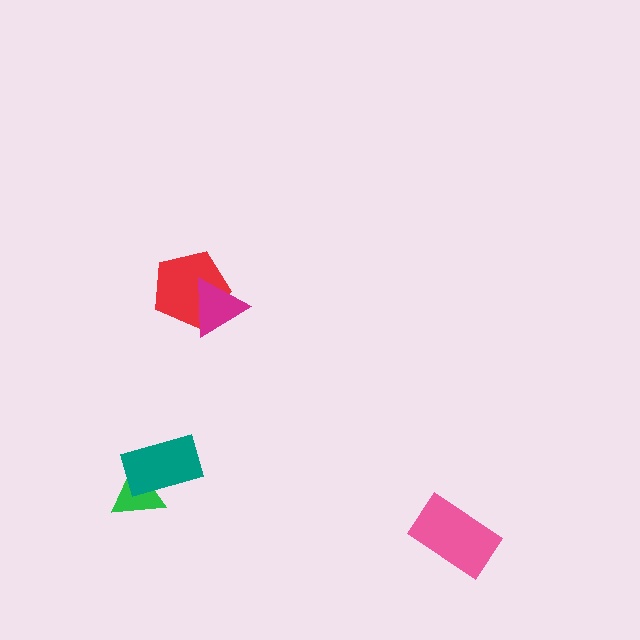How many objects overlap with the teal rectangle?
1 object overlaps with the teal rectangle.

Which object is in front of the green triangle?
The teal rectangle is in front of the green triangle.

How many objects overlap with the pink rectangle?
0 objects overlap with the pink rectangle.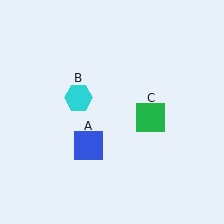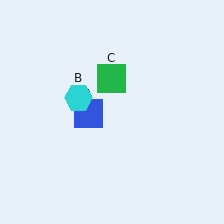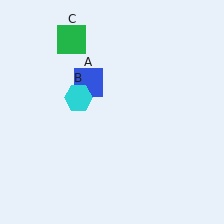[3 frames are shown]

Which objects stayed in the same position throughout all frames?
Cyan hexagon (object B) remained stationary.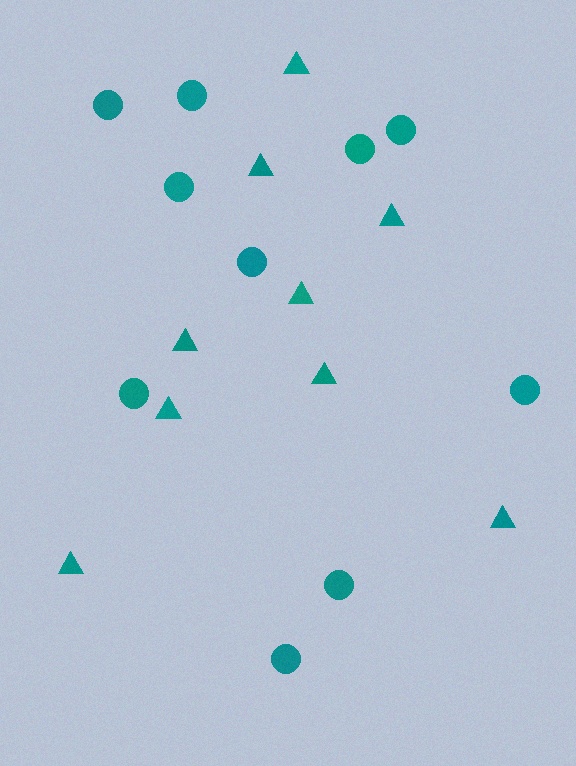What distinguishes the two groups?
There are 2 groups: one group of circles (10) and one group of triangles (9).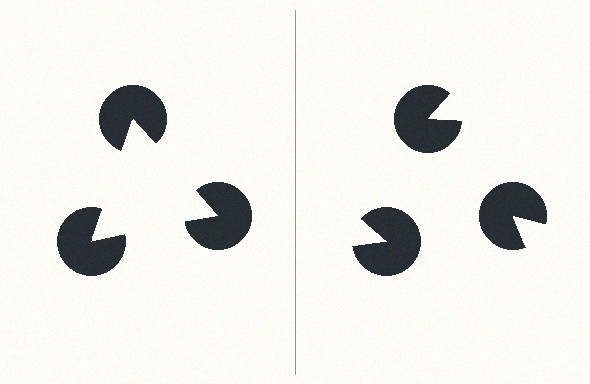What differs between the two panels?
The pac-man discs are positioned identically on both sides; only the wedge orientations differ. On the left they align to a triangle; on the right they are misaligned.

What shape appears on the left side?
An illusory triangle.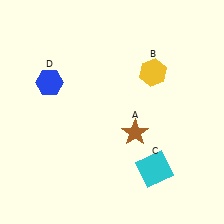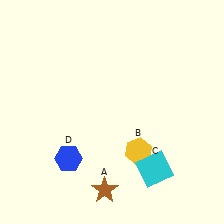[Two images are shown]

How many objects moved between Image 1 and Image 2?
3 objects moved between the two images.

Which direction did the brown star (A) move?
The brown star (A) moved down.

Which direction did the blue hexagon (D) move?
The blue hexagon (D) moved down.